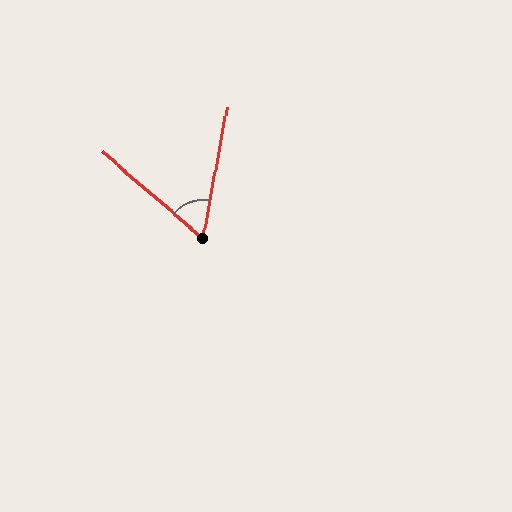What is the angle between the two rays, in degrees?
Approximately 60 degrees.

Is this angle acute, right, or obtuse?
It is acute.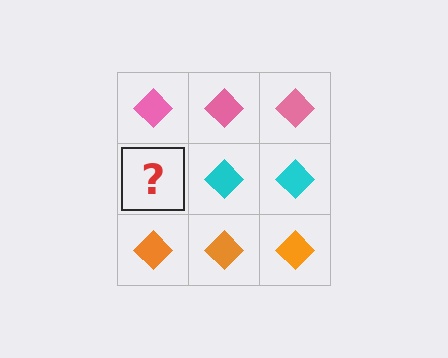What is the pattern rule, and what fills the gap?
The rule is that each row has a consistent color. The gap should be filled with a cyan diamond.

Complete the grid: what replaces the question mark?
The question mark should be replaced with a cyan diamond.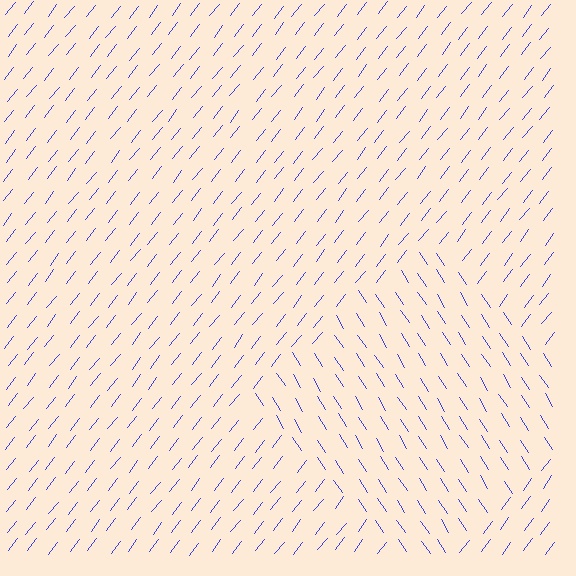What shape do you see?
I see a diamond.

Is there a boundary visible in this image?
Yes, there is a texture boundary formed by a change in line orientation.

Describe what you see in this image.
The image is filled with small blue line segments. A diamond region in the image has lines oriented differently from the surrounding lines, creating a visible texture boundary.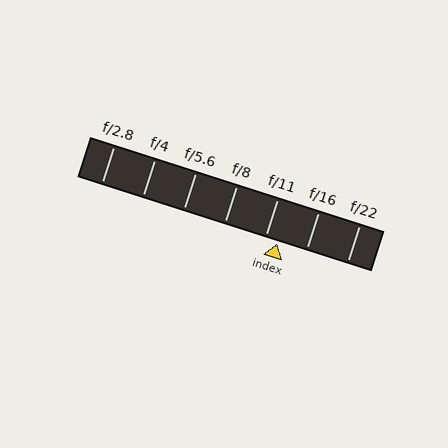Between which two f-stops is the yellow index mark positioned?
The index mark is between f/11 and f/16.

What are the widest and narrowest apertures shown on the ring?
The widest aperture shown is f/2.8 and the narrowest is f/22.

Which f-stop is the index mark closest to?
The index mark is closest to f/11.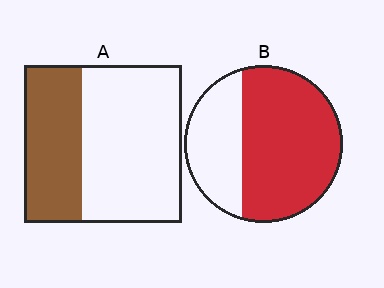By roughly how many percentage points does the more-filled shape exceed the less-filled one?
By roughly 30 percentage points (B over A).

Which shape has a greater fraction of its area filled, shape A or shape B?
Shape B.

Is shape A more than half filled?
No.